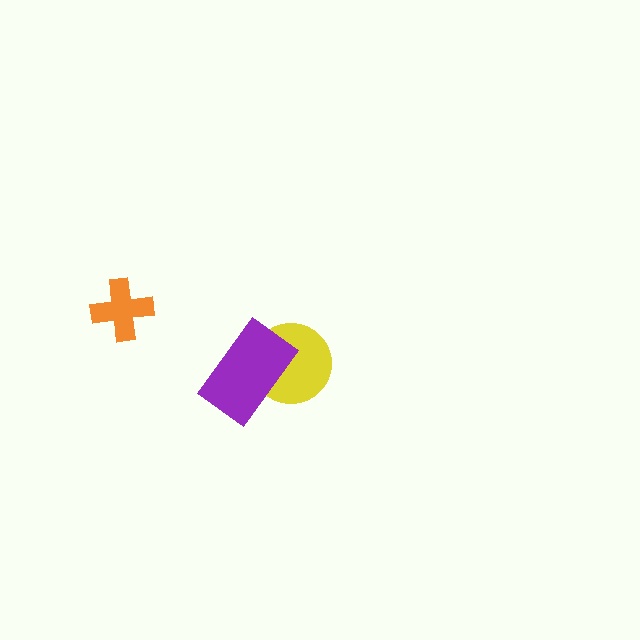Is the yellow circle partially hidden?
Yes, it is partially covered by another shape.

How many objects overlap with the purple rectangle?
1 object overlaps with the purple rectangle.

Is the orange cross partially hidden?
No, no other shape covers it.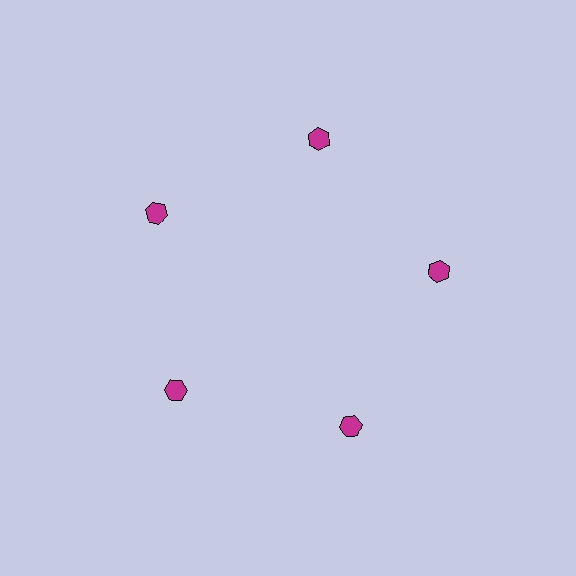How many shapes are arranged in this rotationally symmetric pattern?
There are 5 shapes, arranged in 5 groups of 1.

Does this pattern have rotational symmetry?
Yes, this pattern has 5-fold rotational symmetry. It looks the same after rotating 72 degrees around the center.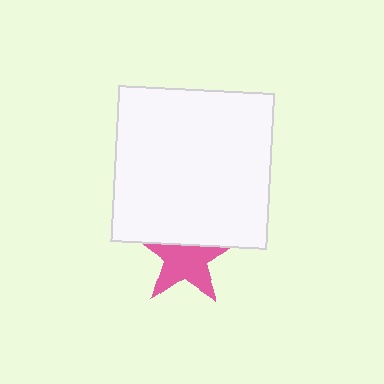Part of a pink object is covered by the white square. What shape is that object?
It is a star.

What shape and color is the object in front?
The object in front is a white square.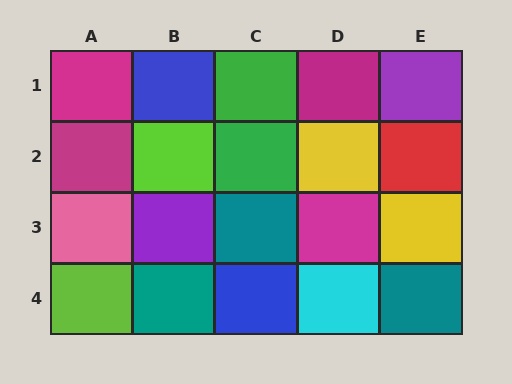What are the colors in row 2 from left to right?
Magenta, lime, green, yellow, red.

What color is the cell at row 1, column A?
Magenta.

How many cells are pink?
1 cell is pink.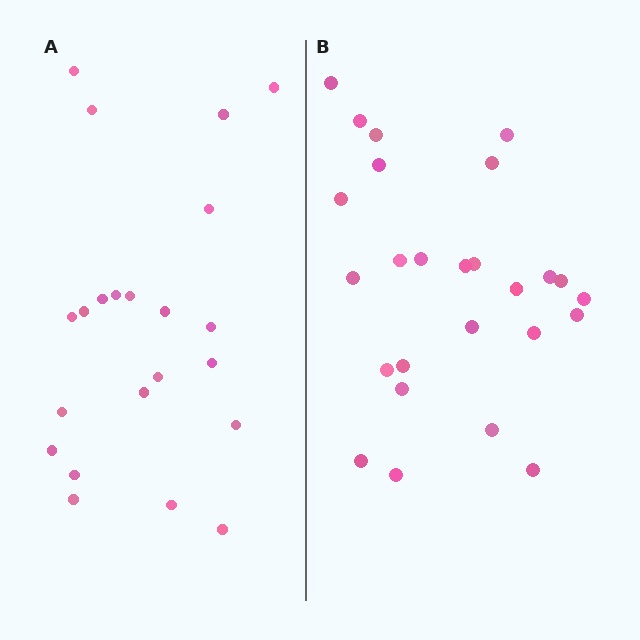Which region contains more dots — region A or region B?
Region B (the right region) has more dots.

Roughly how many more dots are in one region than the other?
Region B has about 4 more dots than region A.